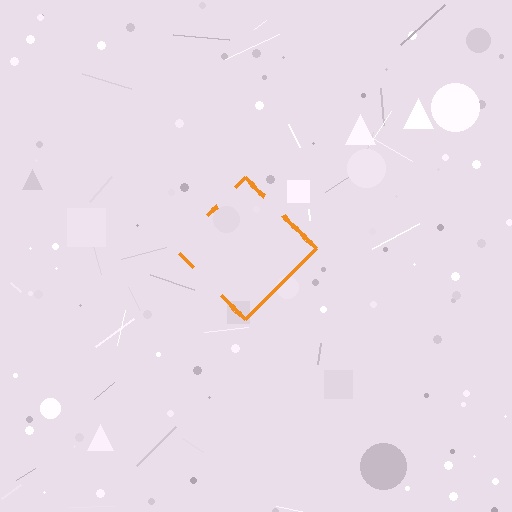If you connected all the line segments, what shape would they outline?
They would outline a diamond.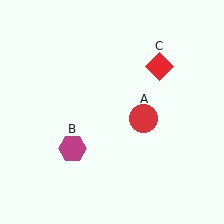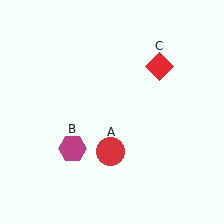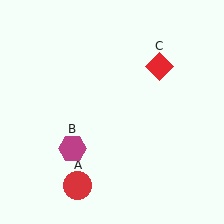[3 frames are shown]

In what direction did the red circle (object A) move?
The red circle (object A) moved down and to the left.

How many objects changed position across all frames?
1 object changed position: red circle (object A).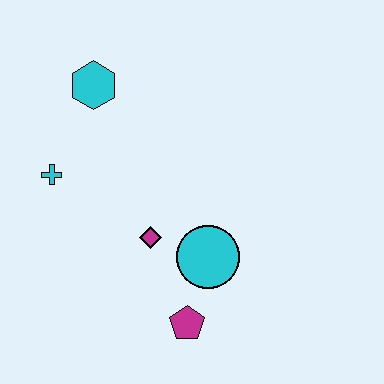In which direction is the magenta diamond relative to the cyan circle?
The magenta diamond is to the left of the cyan circle.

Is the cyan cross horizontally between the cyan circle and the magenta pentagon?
No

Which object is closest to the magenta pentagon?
The cyan circle is closest to the magenta pentagon.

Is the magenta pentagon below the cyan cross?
Yes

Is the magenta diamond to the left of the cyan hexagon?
No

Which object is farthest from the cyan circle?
The cyan hexagon is farthest from the cyan circle.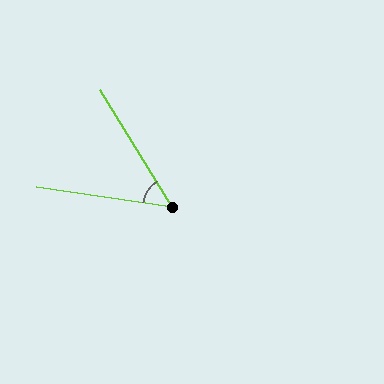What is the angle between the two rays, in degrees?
Approximately 50 degrees.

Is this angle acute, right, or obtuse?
It is acute.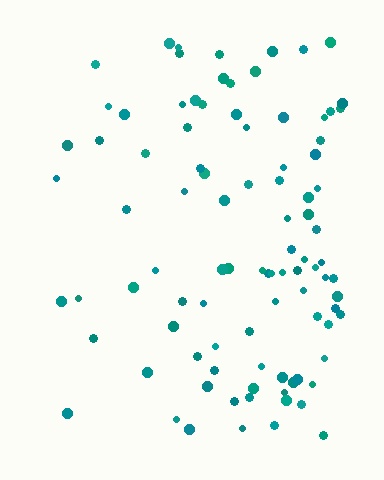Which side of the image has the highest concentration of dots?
The right.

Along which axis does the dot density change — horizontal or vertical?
Horizontal.